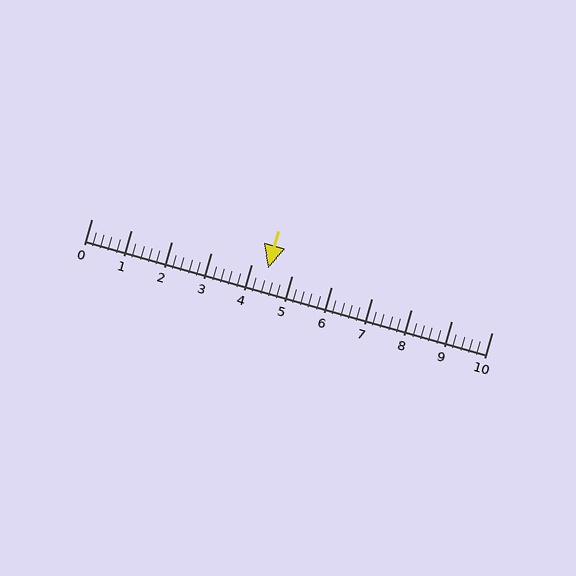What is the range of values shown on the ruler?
The ruler shows values from 0 to 10.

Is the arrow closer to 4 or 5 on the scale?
The arrow is closer to 4.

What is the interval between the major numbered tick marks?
The major tick marks are spaced 1 units apart.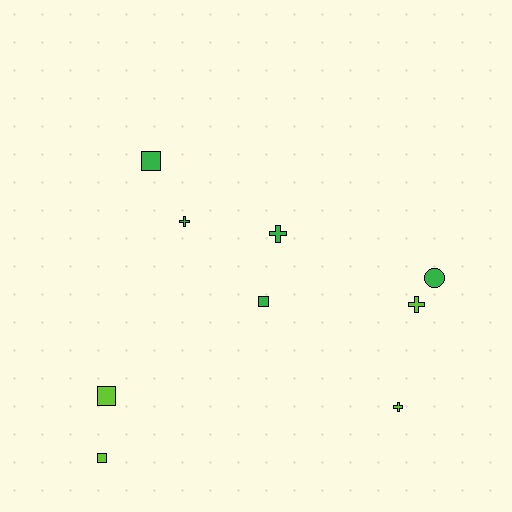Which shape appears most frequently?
Square, with 4 objects.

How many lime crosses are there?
There are 2 lime crosses.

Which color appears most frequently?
Green, with 5 objects.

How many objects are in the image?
There are 9 objects.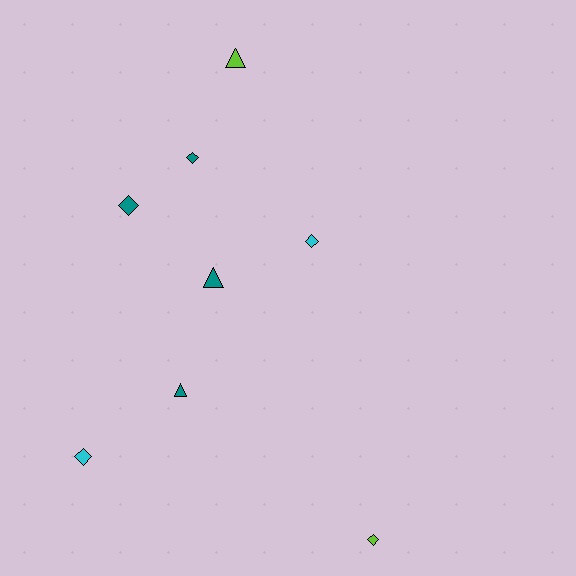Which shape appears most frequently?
Diamond, with 5 objects.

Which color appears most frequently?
Teal, with 4 objects.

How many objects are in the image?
There are 8 objects.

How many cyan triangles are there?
There are no cyan triangles.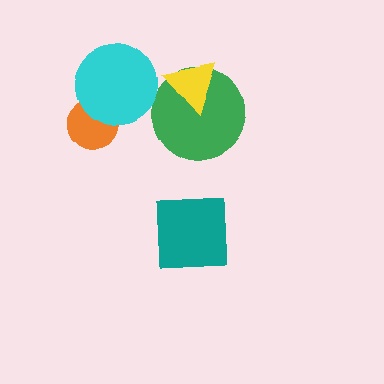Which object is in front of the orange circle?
The cyan circle is in front of the orange circle.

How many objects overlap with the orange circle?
1 object overlaps with the orange circle.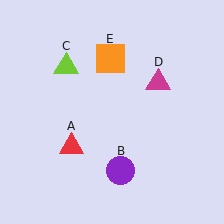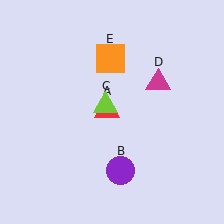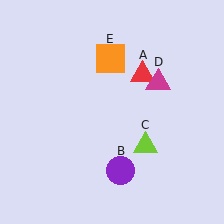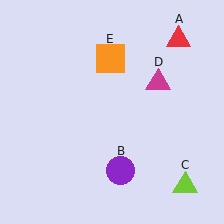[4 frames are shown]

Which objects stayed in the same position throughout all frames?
Purple circle (object B) and magenta triangle (object D) and orange square (object E) remained stationary.